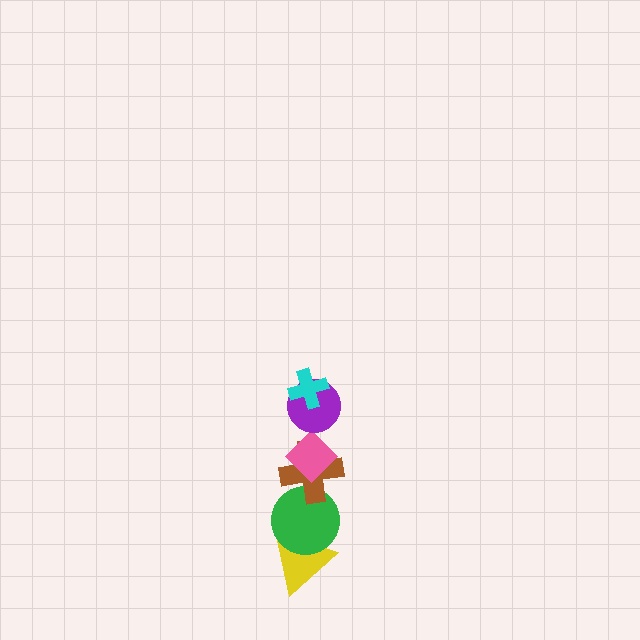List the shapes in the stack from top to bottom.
From top to bottom: the cyan cross, the purple circle, the pink diamond, the brown cross, the green circle, the yellow triangle.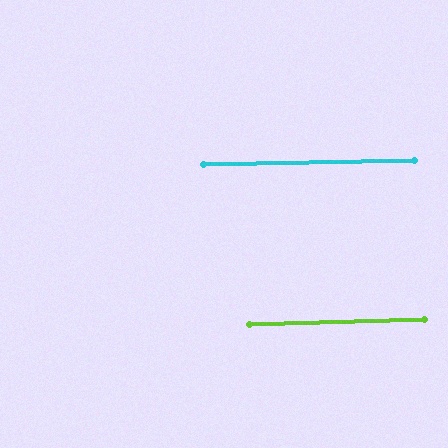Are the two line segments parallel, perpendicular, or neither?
Parallel — their directions differ by only 0.7°.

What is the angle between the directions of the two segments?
Approximately 1 degree.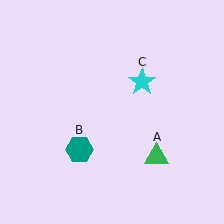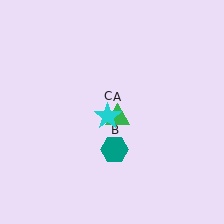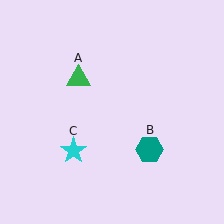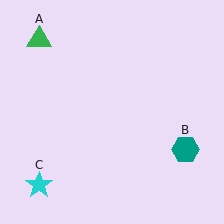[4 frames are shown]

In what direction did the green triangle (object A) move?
The green triangle (object A) moved up and to the left.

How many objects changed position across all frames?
3 objects changed position: green triangle (object A), teal hexagon (object B), cyan star (object C).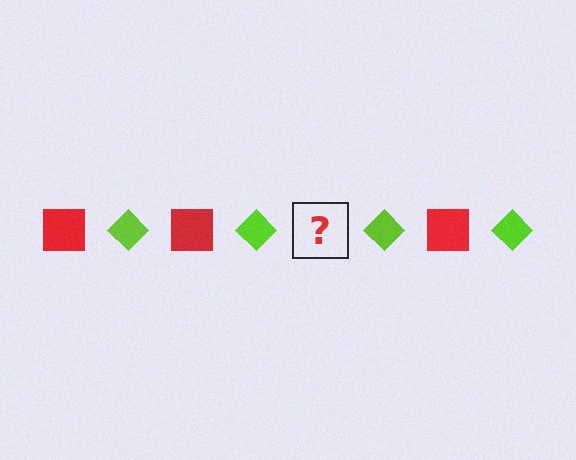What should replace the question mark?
The question mark should be replaced with a red square.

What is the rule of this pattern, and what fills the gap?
The rule is that the pattern alternates between red square and lime diamond. The gap should be filled with a red square.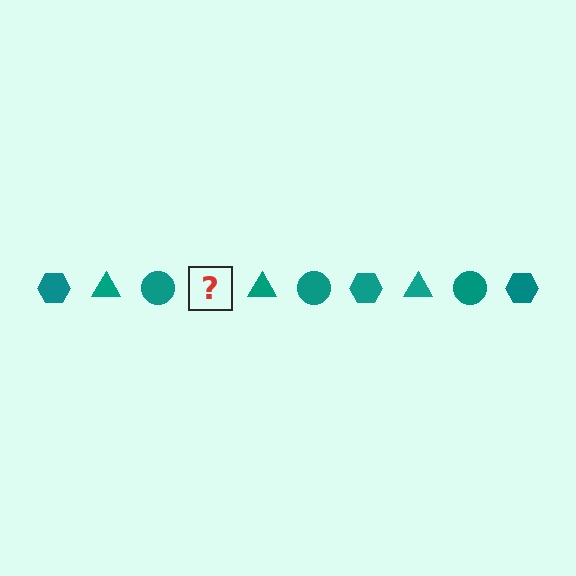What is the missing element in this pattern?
The missing element is a teal hexagon.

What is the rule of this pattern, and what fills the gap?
The rule is that the pattern cycles through hexagon, triangle, circle shapes in teal. The gap should be filled with a teal hexagon.